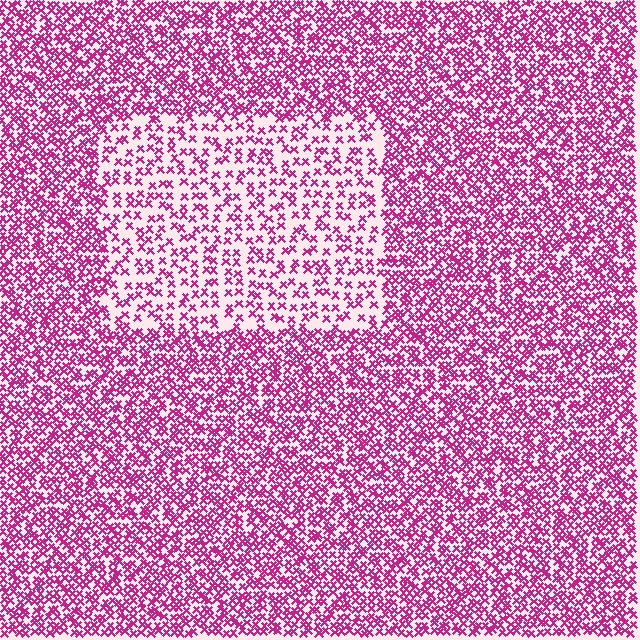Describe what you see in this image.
The image contains small magenta elements arranged at two different densities. A rectangle-shaped region is visible where the elements are less densely packed than the surrounding area.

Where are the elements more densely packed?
The elements are more densely packed outside the rectangle boundary.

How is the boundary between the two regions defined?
The boundary is defined by a change in element density (approximately 2.1x ratio). All elements are the same color, size, and shape.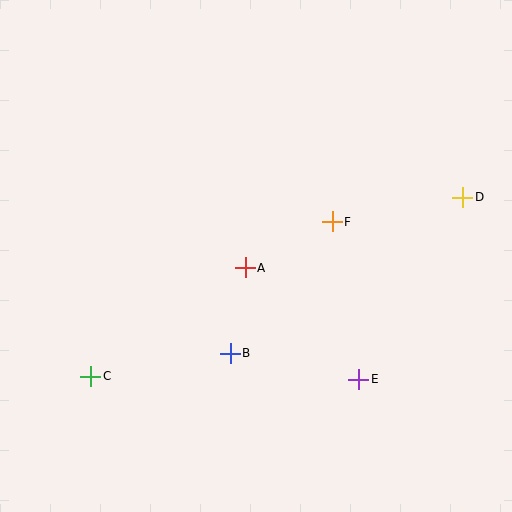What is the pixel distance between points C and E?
The distance between C and E is 268 pixels.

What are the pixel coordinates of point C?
Point C is at (91, 376).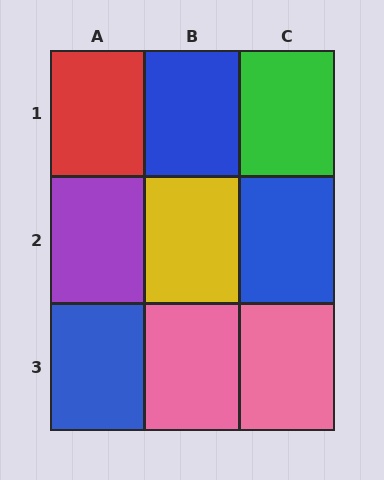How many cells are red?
1 cell is red.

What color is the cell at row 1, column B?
Blue.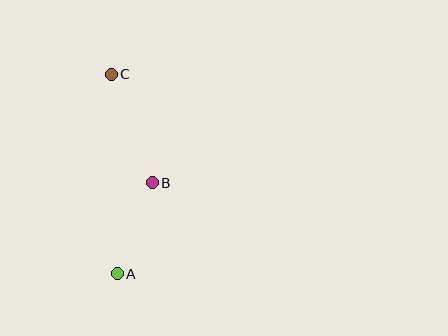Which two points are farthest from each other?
Points A and C are farthest from each other.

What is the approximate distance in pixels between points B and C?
The distance between B and C is approximately 116 pixels.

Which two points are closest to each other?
Points A and B are closest to each other.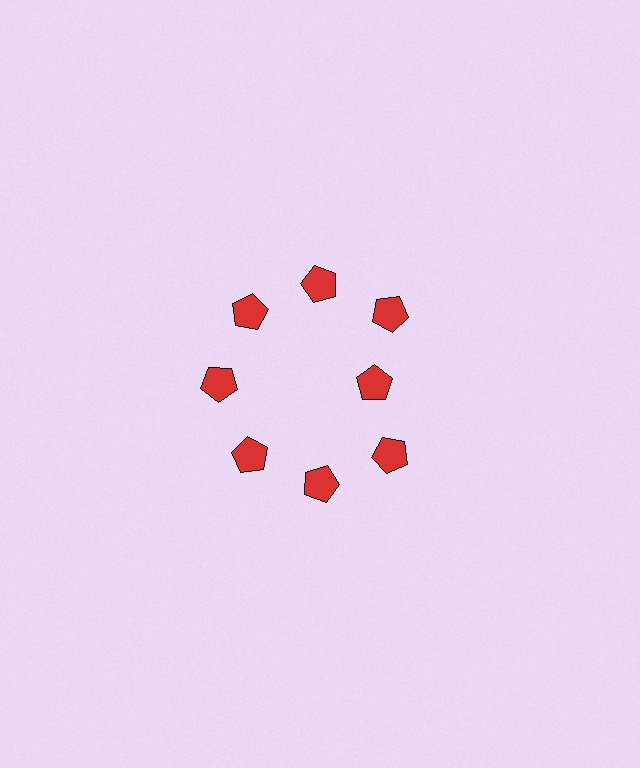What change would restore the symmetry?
The symmetry would be restored by moving it outward, back onto the ring so that all 8 pentagons sit at equal angles and equal distance from the center.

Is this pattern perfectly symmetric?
No. The 8 red pentagons are arranged in a ring, but one element near the 3 o'clock position is pulled inward toward the center, breaking the 8-fold rotational symmetry.